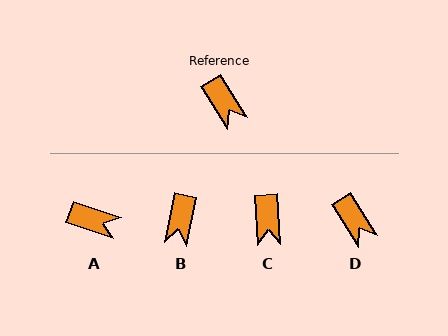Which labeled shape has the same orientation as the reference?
D.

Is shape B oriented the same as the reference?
No, it is off by about 43 degrees.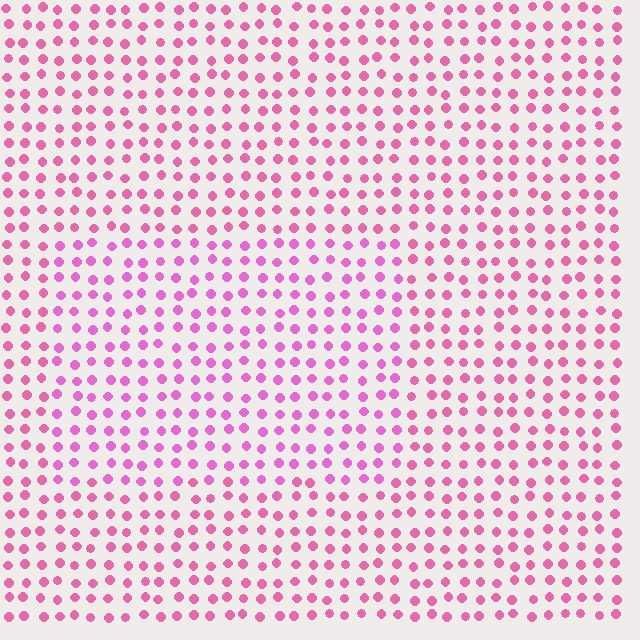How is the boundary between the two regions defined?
The boundary is defined purely by a slight shift in hue (about 19 degrees). Spacing, size, and orientation are identical on both sides.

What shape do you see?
I see a rectangle.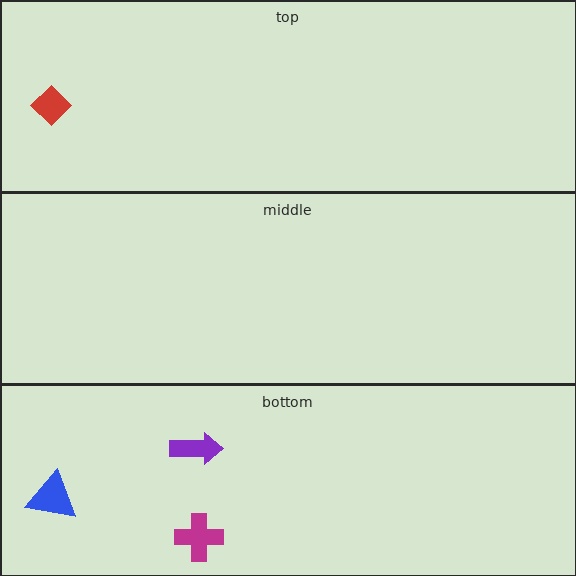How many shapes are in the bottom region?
3.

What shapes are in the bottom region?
The purple arrow, the blue triangle, the magenta cross.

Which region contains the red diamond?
The top region.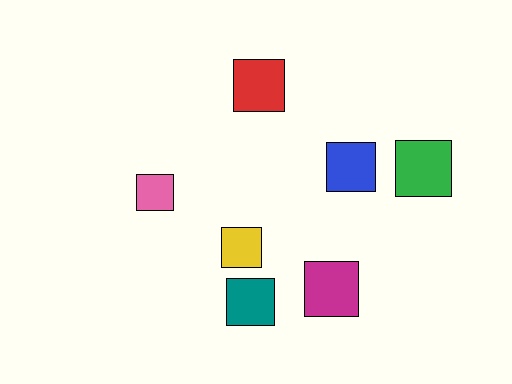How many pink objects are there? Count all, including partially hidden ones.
There is 1 pink object.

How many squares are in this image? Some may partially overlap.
There are 7 squares.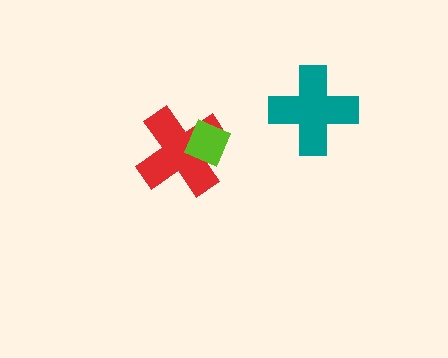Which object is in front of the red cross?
The lime diamond is in front of the red cross.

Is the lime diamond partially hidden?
No, no other shape covers it.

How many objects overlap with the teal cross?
0 objects overlap with the teal cross.